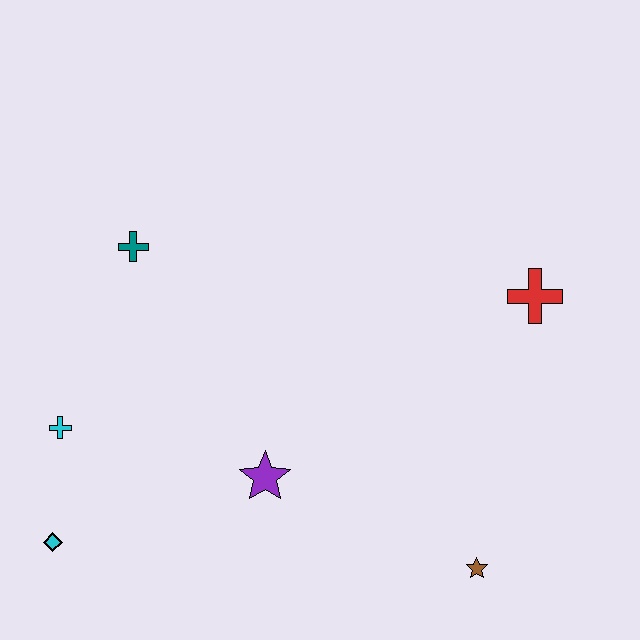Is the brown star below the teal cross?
Yes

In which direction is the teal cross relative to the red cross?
The teal cross is to the left of the red cross.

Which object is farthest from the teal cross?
The brown star is farthest from the teal cross.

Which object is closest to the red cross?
The brown star is closest to the red cross.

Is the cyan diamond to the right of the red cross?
No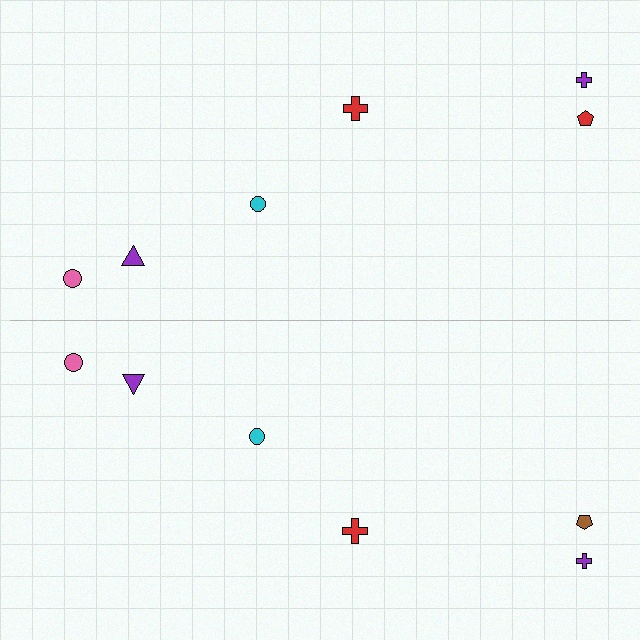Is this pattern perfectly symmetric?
No, the pattern is not perfectly symmetric. The brown pentagon on the bottom side breaks the symmetry — its mirror counterpart is red.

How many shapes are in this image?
There are 12 shapes in this image.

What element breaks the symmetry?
The brown pentagon on the bottom side breaks the symmetry — its mirror counterpart is red.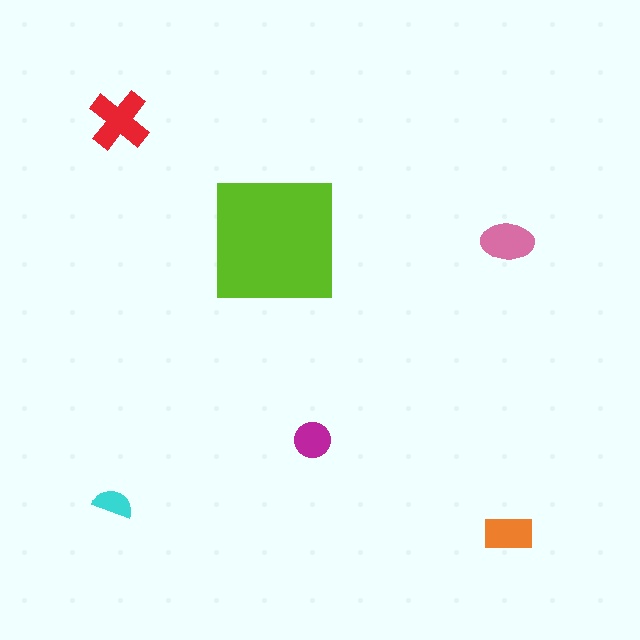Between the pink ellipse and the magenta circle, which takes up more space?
The pink ellipse.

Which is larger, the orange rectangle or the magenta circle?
The orange rectangle.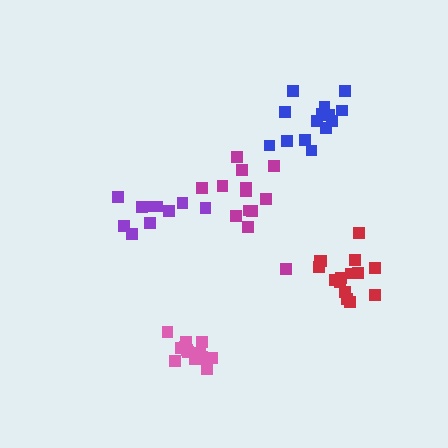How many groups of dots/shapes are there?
There are 5 groups.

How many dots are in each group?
Group 1: 13 dots, Group 2: 15 dots, Group 3: 10 dots, Group 4: 13 dots, Group 5: 15 dots (66 total).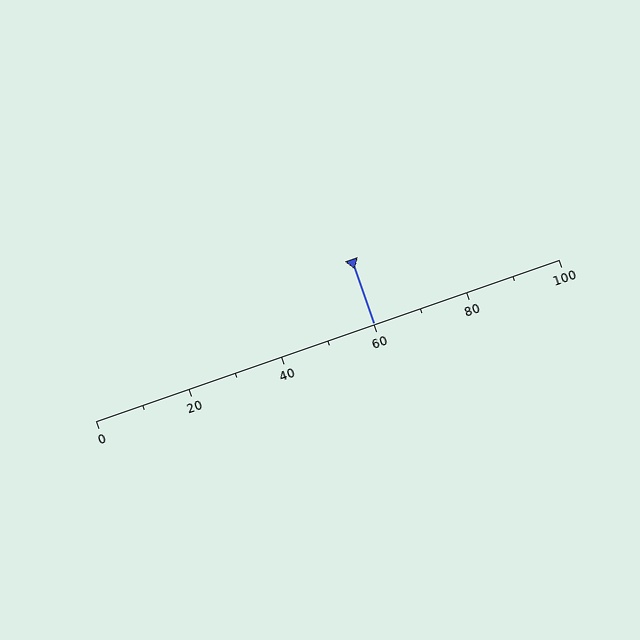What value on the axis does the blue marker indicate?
The marker indicates approximately 60.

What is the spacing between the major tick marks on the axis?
The major ticks are spaced 20 apart.